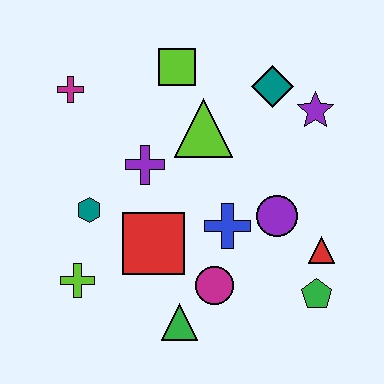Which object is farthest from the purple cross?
The green pentagon is farthest from the purple cross.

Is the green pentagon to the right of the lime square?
Yes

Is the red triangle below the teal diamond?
Yes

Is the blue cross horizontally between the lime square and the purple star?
Yes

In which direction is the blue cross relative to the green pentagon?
The blue cross is to the left of the green pentagon.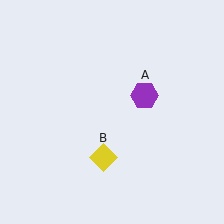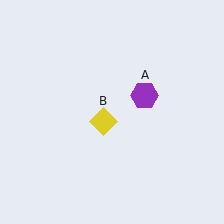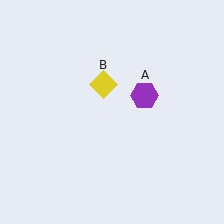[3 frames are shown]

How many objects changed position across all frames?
1 object changed position: yellow diamond (object B).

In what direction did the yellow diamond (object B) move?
The yellow diamond (object B) moved up.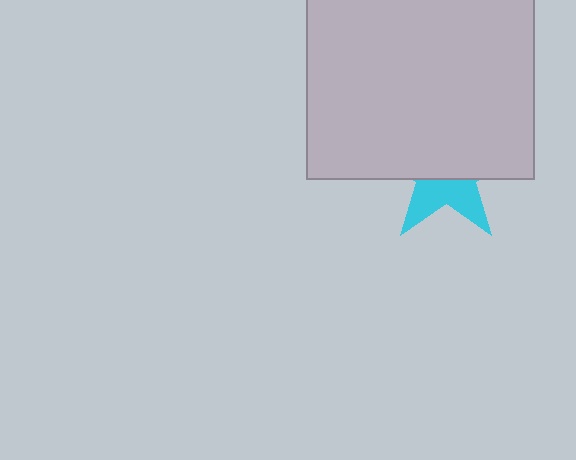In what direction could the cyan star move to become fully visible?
The cyan star could move down. That would shift it out from behind the light gray square entirely.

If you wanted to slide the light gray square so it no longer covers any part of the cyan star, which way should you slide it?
Slide it up — that is the most direct way to separate the two shapes.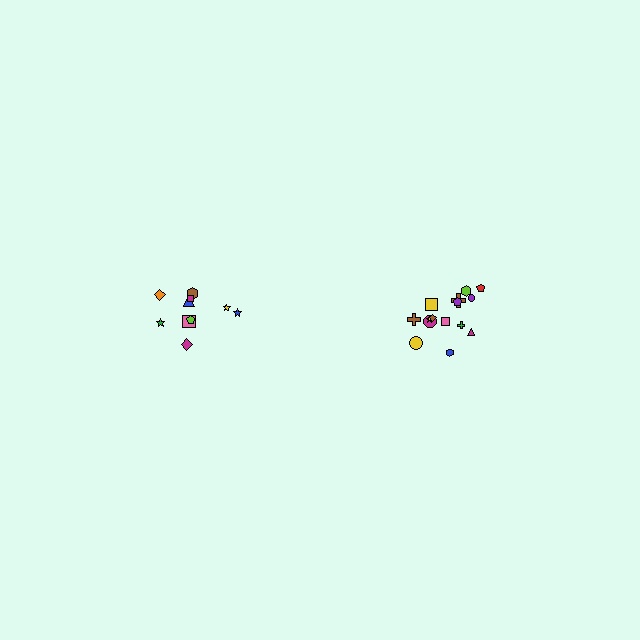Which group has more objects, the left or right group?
The right group.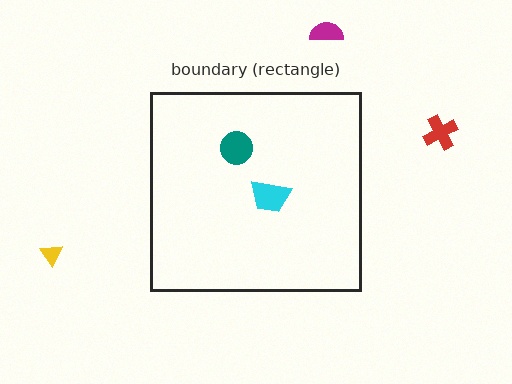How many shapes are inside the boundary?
2 inside, 3 outside.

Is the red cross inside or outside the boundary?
Outside.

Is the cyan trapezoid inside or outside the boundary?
Inside.